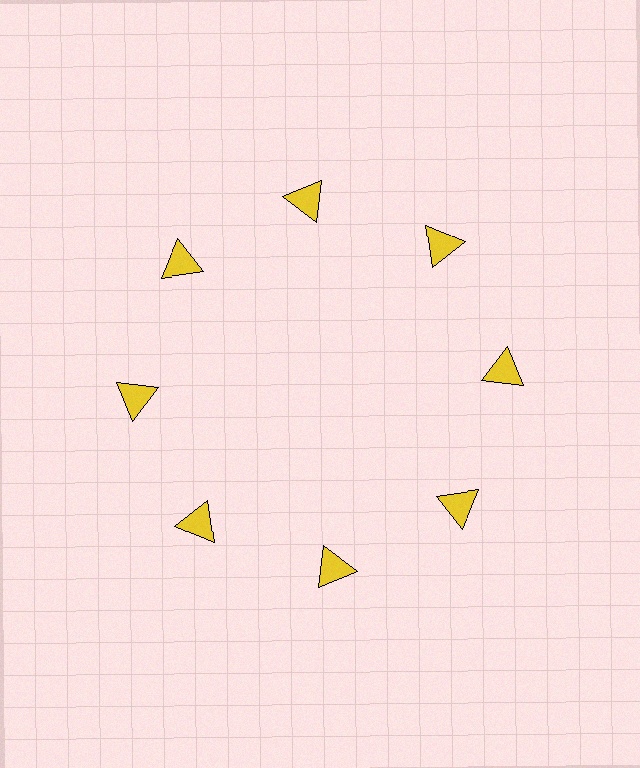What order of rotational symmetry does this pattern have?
This pattern has 8-fold rotational symmetry.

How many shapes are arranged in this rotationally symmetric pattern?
There are 8 shapes, arranged in 8 groups of 1.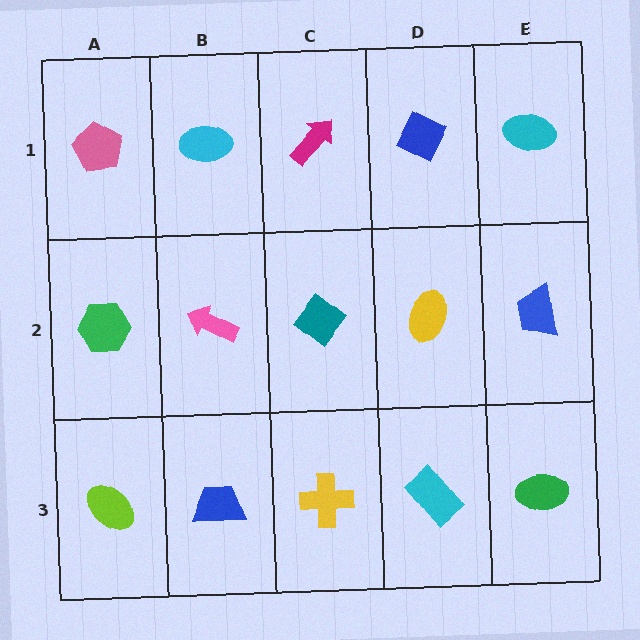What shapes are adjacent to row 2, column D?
A blue diamond (row 1, column D), a cyan rectangle (row 3, column D), a teal diamond (row 2, column C), a blue trapezoid (row 2, column E).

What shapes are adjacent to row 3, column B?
A pink arrow (row 2, column B), a lime ellipse (row 3, column A), a yellow cross (row 3, column C).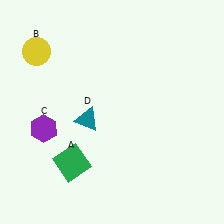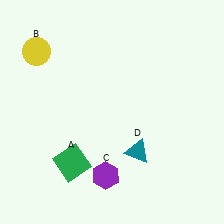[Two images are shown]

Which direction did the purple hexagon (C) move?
The purple hexagon (C) moved right.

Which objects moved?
The objects that moved are: the purple hexagon (C), the teal triangle (D).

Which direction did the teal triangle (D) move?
The teal triangle (D) moved right.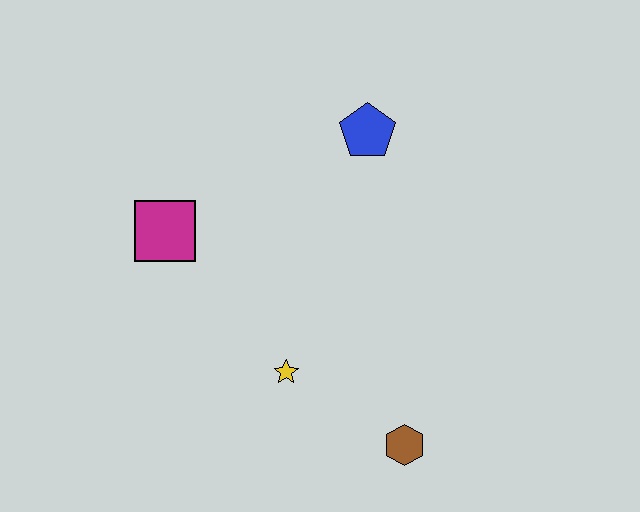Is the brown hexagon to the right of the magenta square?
Yes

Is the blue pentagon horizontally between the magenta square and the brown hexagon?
Yes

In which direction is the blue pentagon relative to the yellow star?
The blue pentagon is above the yellow star.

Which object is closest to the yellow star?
The brown hexagon is closest to the yellow star.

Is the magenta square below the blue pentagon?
Yes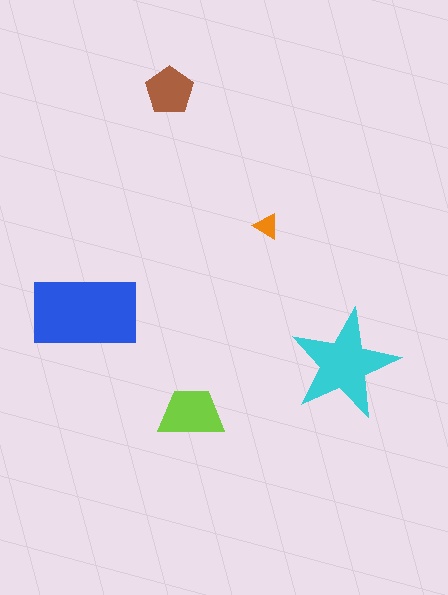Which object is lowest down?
The lime trapezoid is bottommost.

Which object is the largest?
The blue rectangle.